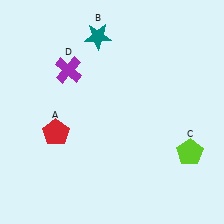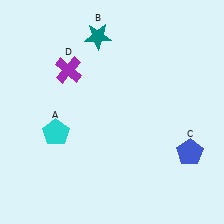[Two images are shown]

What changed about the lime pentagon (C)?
In Image 1, C is lime. In Image 2, it changed to blue.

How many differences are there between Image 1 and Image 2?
There are 2 differences between the two images.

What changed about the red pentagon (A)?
In Image 1, A is red. In Image 2, it changed to cyan.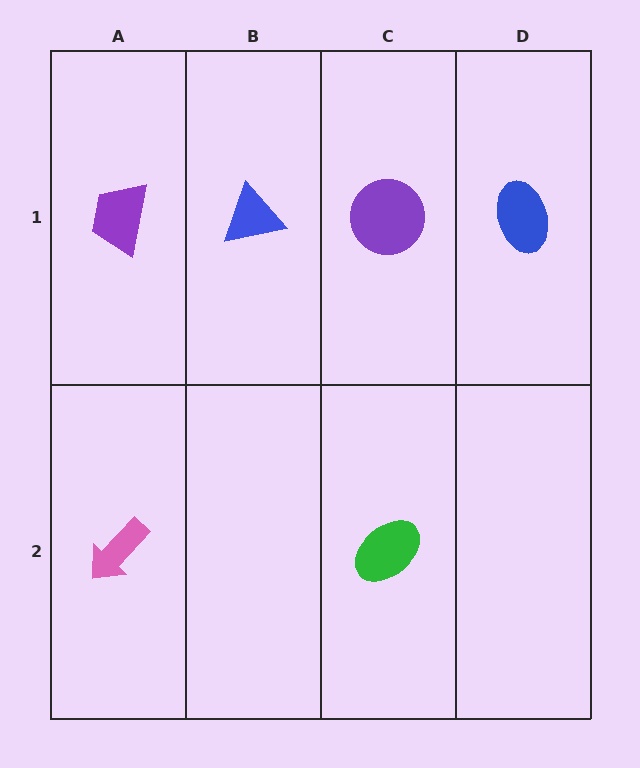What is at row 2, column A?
A pink arrow.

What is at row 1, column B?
A blue triangle.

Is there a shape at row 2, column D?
No, that cell is empty.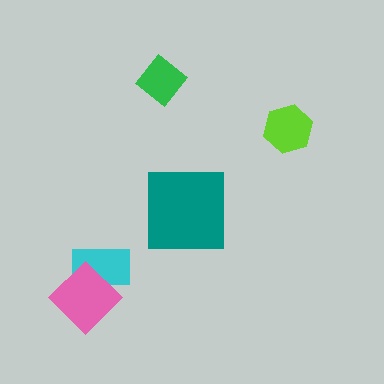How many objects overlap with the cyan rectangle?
1 object overlaps with the cyan rectangle.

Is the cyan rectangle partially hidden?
Yes, it is partially covered by another shape.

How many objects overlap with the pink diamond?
1 object overlaps with the pink diamond.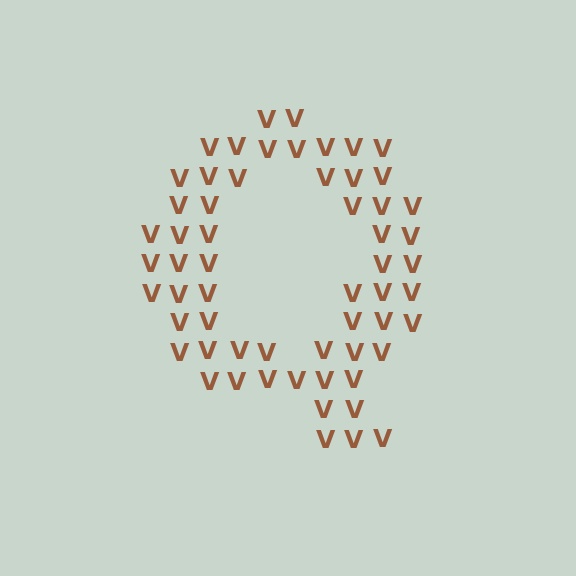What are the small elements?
The small elements are letter V's.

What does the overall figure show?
The overall figure shows the letter Q.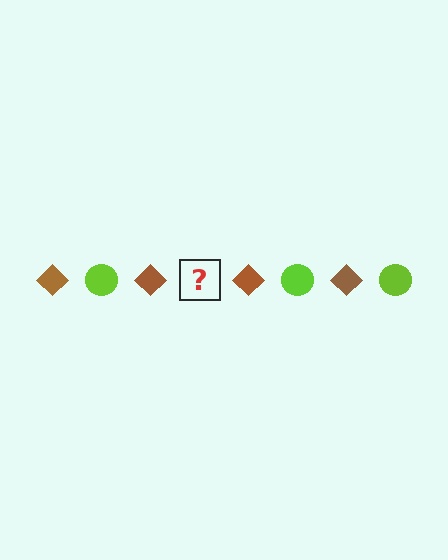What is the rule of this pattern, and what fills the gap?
The rule is that the pattern alternates between brown diamond and lime circle. The gap should be filled with a lime circle.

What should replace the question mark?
The question mark should be replaced with a lime circle.